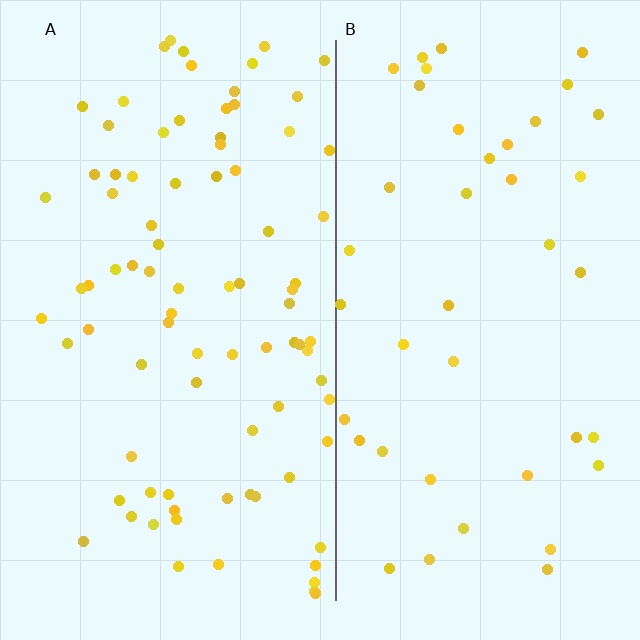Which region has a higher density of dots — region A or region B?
A (the left).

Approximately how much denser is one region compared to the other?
Approximately 2.0× — region A over region B.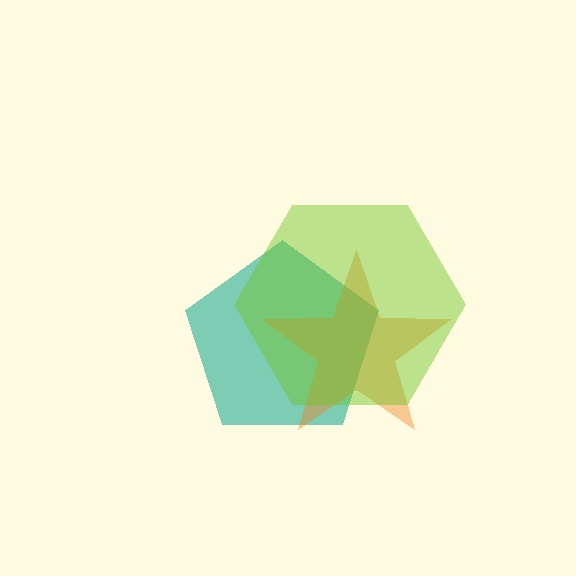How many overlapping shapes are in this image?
There are 3 overlapping shapes in the image.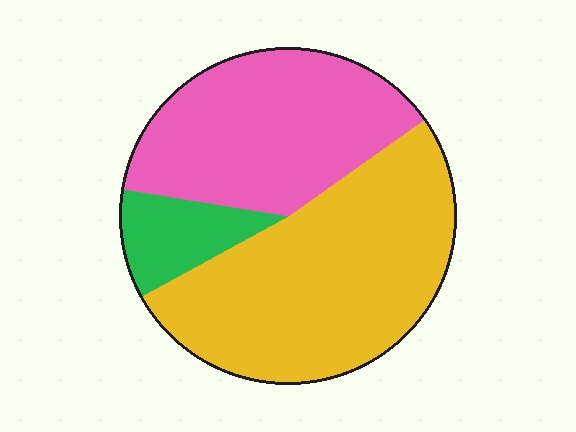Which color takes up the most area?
Yellow, at roughly 50%.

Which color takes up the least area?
Green, at roughly 10%.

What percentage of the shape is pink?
Pink covers 38% of the shape.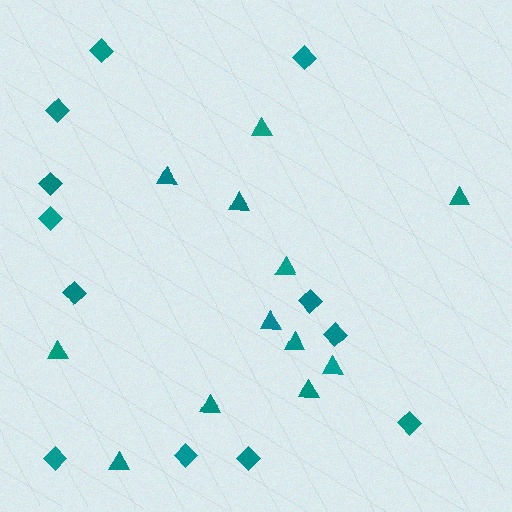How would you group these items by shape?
There are 2 groups: one group of triangles (12) and one group of diamonds (12).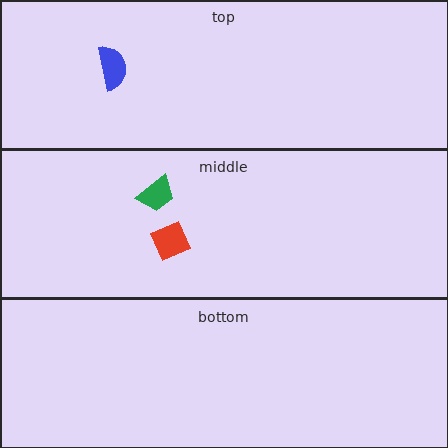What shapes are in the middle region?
The green trapezoid, the red diamond.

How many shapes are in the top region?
1.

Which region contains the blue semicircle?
The top region.